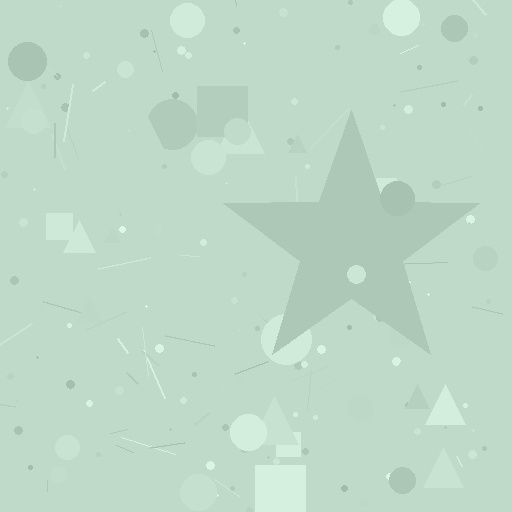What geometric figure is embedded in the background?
A star is embedded in the background.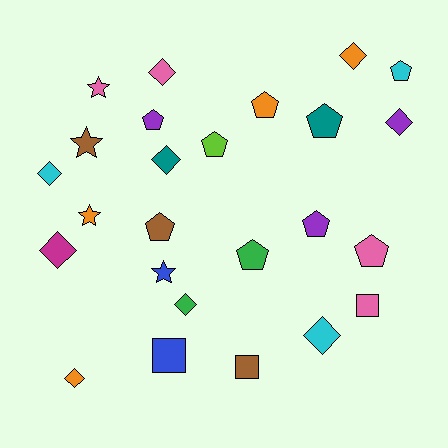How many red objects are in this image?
There are no red objects.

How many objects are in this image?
There are 25 objects.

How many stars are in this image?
There are 4 stars.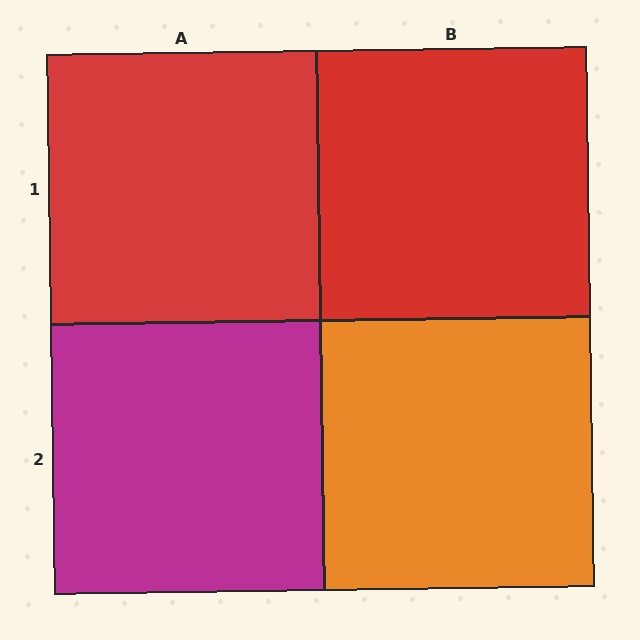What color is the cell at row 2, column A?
Magenta.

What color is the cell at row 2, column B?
Orange.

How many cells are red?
2 cells are red.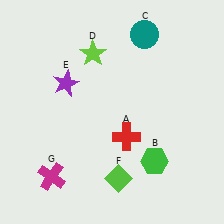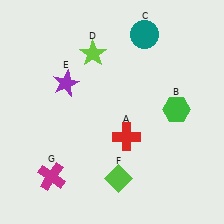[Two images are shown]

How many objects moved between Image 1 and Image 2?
1 object moved between the two images.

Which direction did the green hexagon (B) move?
The green hexagon (B) moved up.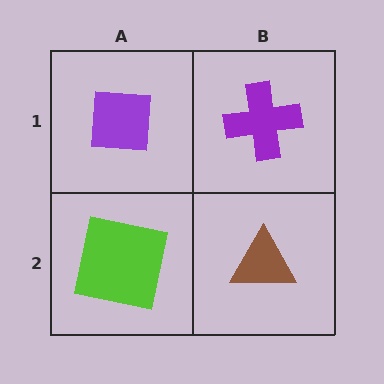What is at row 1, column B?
A purple cross.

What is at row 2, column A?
A lime square.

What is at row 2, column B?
A brown triangle.